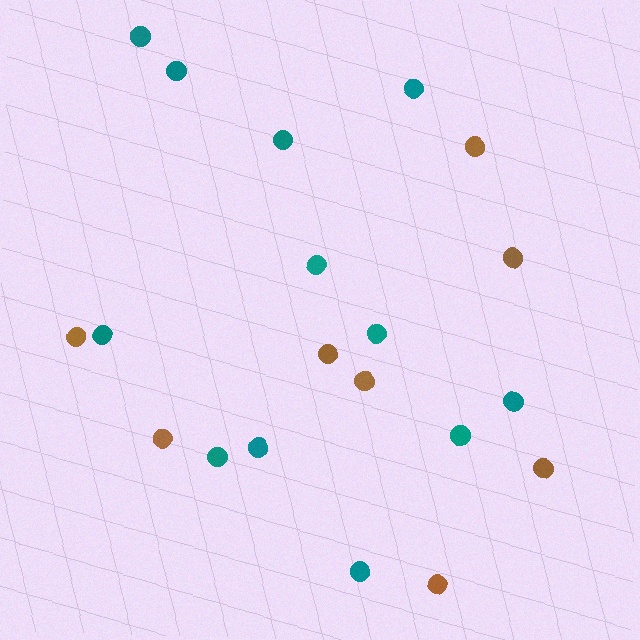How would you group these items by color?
There are 2 groups: one group of brown circles (8) and one group of teal circles (12).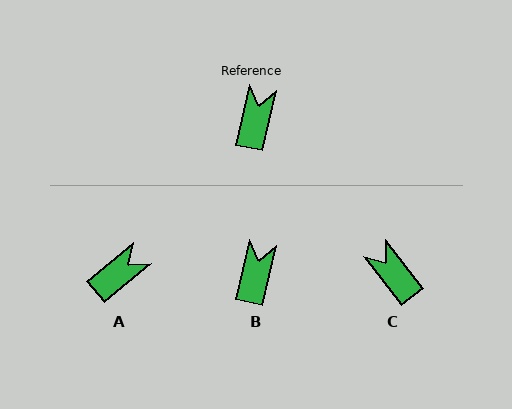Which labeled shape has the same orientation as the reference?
B.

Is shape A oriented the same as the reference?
No, it is off by about 37 degrees.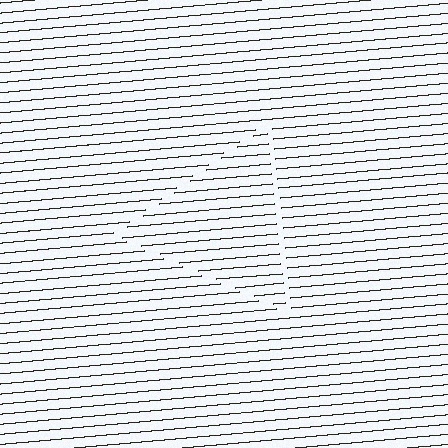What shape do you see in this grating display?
An illusory triangle. The interior of the shape contains the same grating, shifted by half a period — the contour is defined by the phase discontinuity where line-ends from the inner and outer gratings abut.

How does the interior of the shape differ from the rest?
The interior of the shape contains the same grating, shifted by half a period — the contour is defined by the phase discontinuity where line-ends from the inner and outer gratings abut.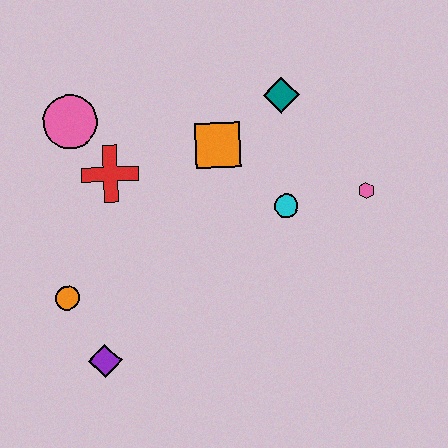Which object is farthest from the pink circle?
The pink hexagon is farthest from the pink circle.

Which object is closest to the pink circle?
The red cross is closest to the pink circle.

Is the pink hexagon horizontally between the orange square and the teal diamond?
No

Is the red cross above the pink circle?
No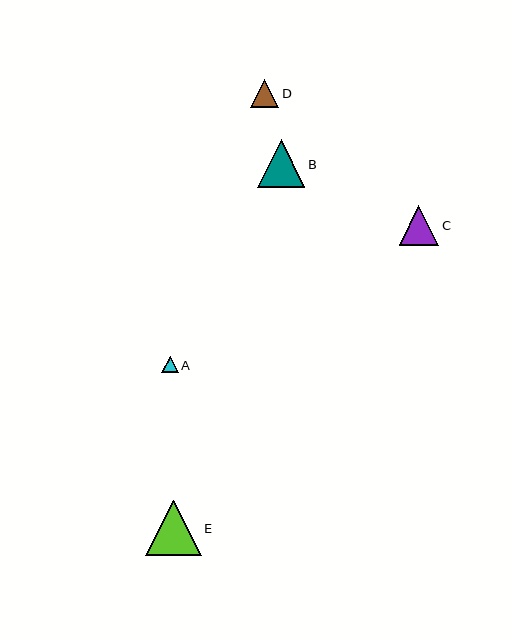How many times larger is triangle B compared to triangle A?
Triangle B is approximately 2.9 times the size of triangle A.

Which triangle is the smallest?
Triangle A is the smallest with a size of approximately 17 pixels.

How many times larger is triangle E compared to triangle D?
Triangle E is approximately 2.0 times the size of triangle D.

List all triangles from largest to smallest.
From largest to smallest: E, B, C, D, A.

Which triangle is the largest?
Triangle E is the largest with a size of approximately 56 pixels.